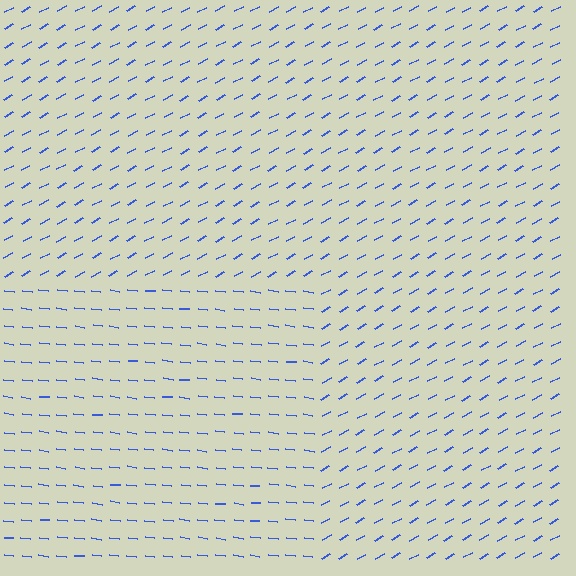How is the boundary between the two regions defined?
The boundary is defined purely by a change in line orientation (approximately 35 degrees difference). All lines are the same color and thickness.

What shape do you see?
I see a rectangle.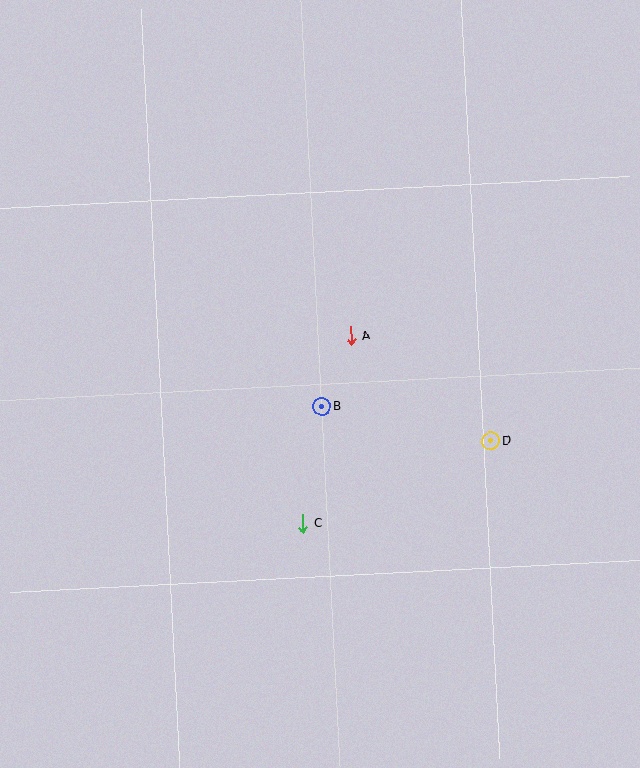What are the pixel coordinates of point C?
Point C is at (303, 524).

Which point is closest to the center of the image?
Point B at (322, 407) is closest to the center.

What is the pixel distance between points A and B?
The distance between A and B is 77 pixels.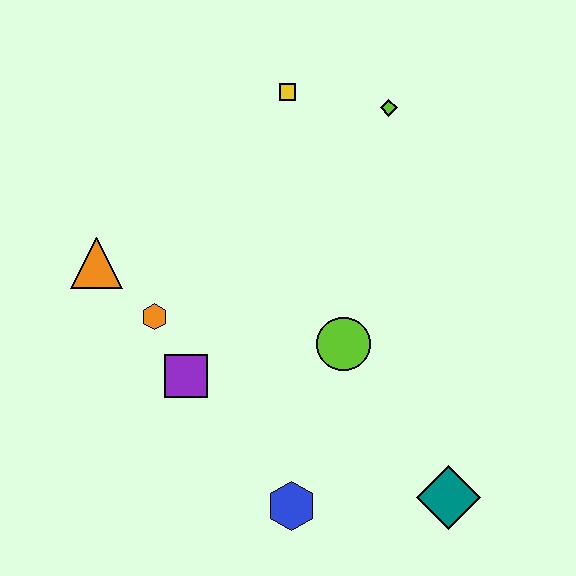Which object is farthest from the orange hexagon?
The teal diamond is farthest from the orange hexagon.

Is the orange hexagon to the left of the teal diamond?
Yes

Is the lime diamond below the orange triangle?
No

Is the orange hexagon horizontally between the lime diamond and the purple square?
No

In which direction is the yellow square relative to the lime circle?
The yellow square is above the lime circle.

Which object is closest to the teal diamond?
The blue hexagon is closest to the teal diamond.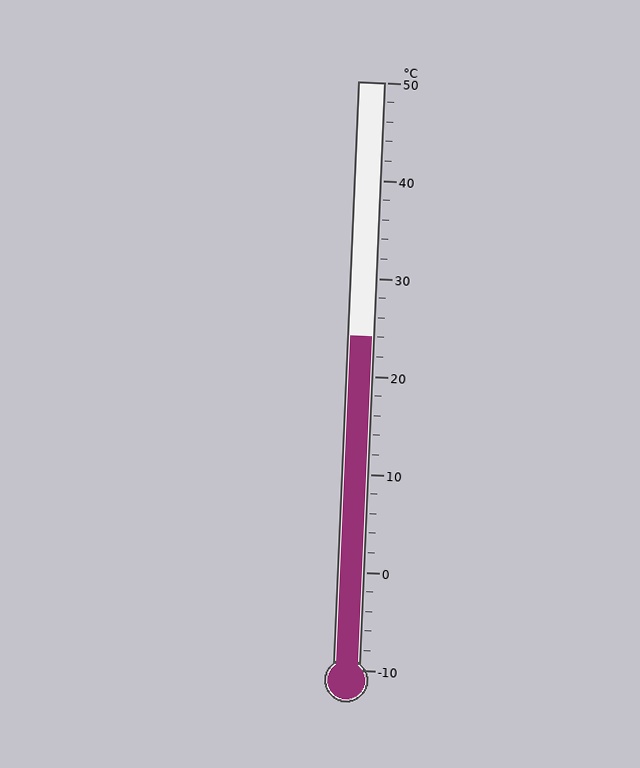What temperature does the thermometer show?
The thermometer shows approximately 24°C.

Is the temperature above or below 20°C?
The temperature is above 20°C.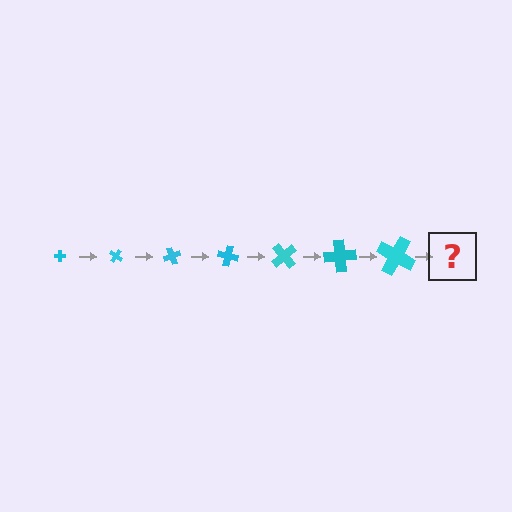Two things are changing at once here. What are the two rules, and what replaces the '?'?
The two rules are that the cross grows larger each step and it rotates 35 degrees each step. The '?' should be a cross, larger than the previous one and rotated 245 degrees from the start.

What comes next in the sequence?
The next element should be a cross, larger than the previous one and rotated 245 degrees from the start.